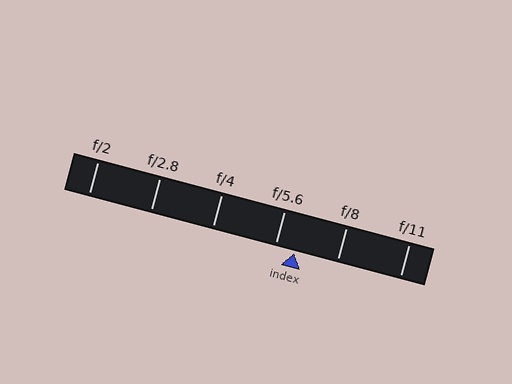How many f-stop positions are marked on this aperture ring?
There are 6 f-stop positions marked.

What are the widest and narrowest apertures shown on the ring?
The widest aperture shown is f/2 and the narrowest is f/11.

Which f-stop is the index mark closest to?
The index mark is closest to f/5.6.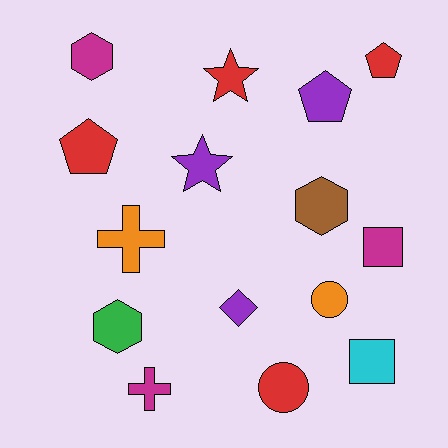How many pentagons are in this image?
There are 3 pentagons.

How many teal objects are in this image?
There are no teal objects.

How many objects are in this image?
There are 15 objects.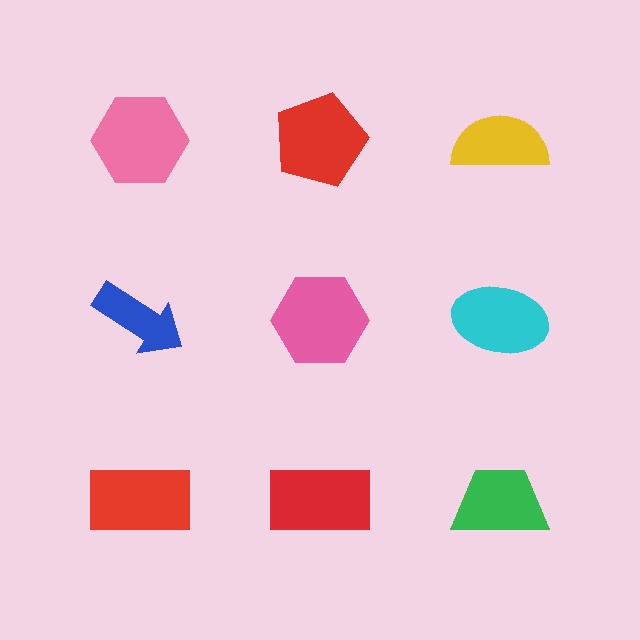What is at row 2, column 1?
A blue arrow.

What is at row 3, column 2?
A red rectangle.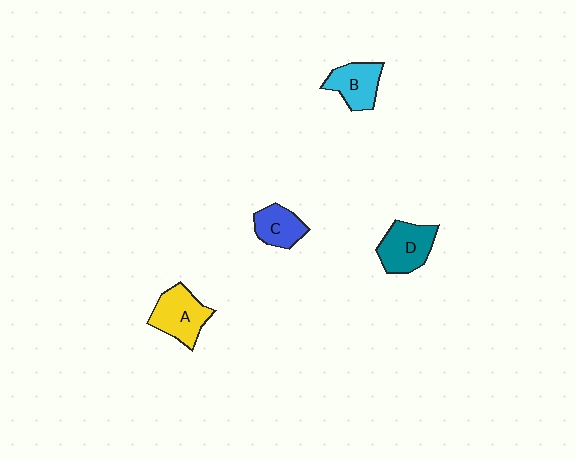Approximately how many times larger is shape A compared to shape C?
Approximately 1.4 times.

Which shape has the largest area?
Shape A (yellow).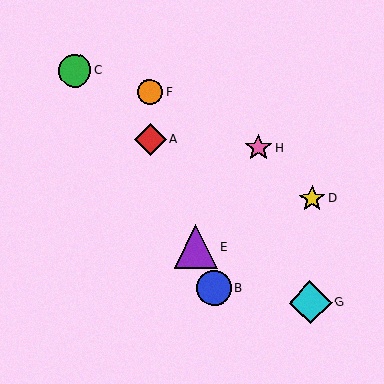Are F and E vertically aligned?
No, F is at x≈150 and E is at x≈196.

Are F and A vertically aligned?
Yes, both are at x≈150.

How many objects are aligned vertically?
2 objects (A, F) are aligned vertically.